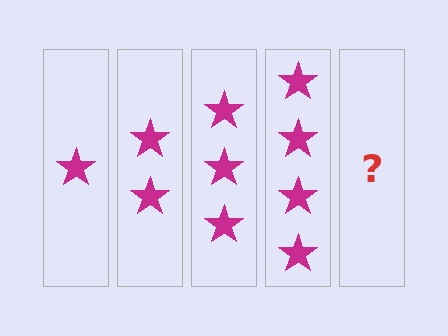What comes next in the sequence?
The next element should be 5 stars.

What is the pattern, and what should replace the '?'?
The pattern is that each step adds one more star. The '?' should be 5 stars.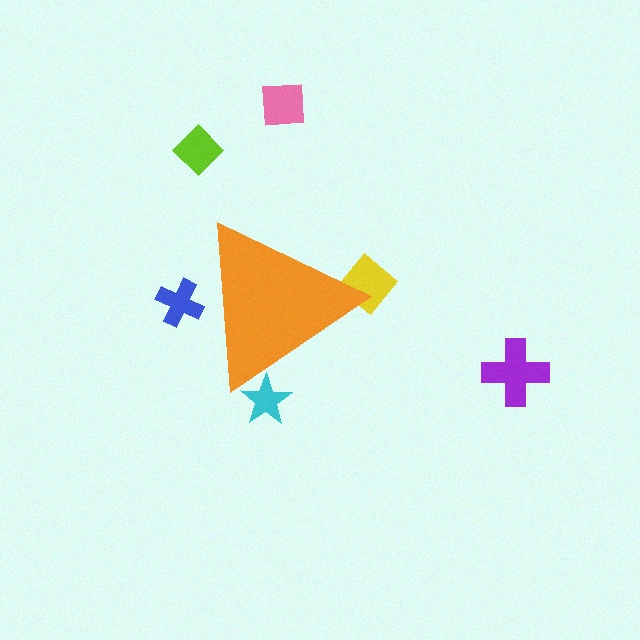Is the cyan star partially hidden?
Yes, the cyan star is partially hidden behind the orange triangle.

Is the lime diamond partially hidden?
No, the lime diamond is fully visible.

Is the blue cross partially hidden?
Yes, the blue cross is partially hidden behind the orange triangle.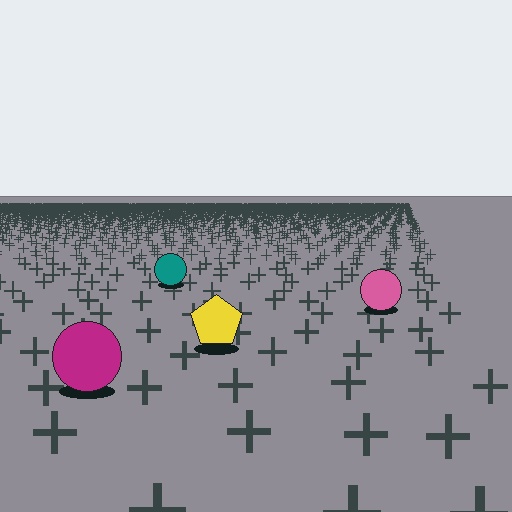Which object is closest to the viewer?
The magenta circle is closest. The texture marks near it are larger and more spread out.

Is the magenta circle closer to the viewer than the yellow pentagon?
Yes. The magenta circle is closer — you can tell from the texture gradient: the ground texture is coarser near it.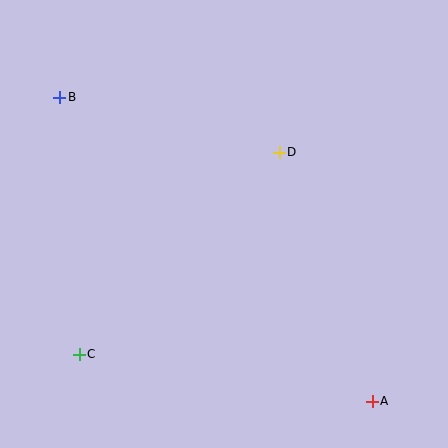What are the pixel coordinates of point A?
Point A is at (372, 401).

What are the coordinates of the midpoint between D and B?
The midpoint between D and B is at (170, 125).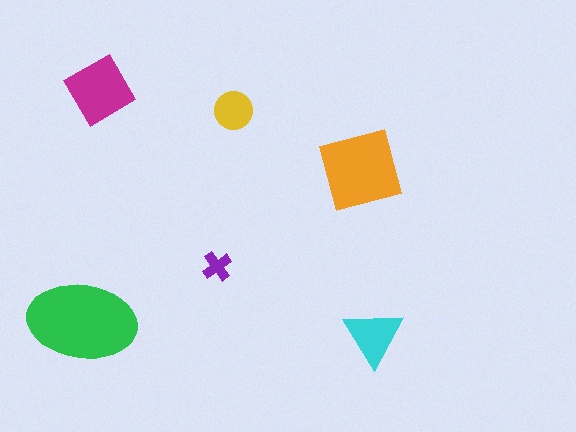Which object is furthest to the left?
The green ellipse is leftmost.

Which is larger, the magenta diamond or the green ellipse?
The green ellipse.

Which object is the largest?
The green ellipse.